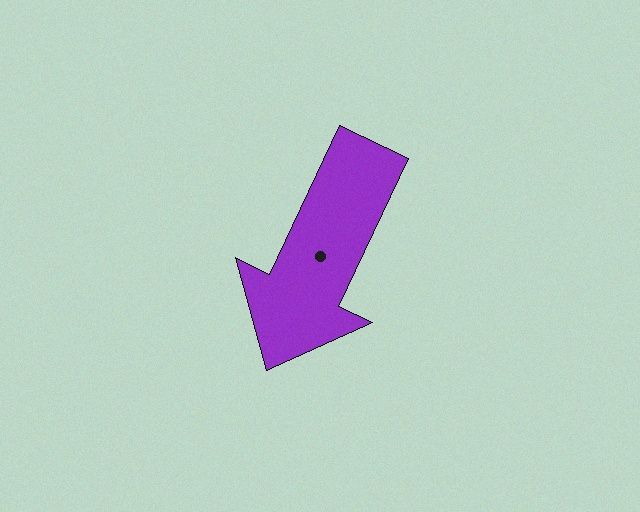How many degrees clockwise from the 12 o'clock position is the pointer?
Approximately 205 degrees.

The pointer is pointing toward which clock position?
Roughly 7 o'clock.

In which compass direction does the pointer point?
Southwest.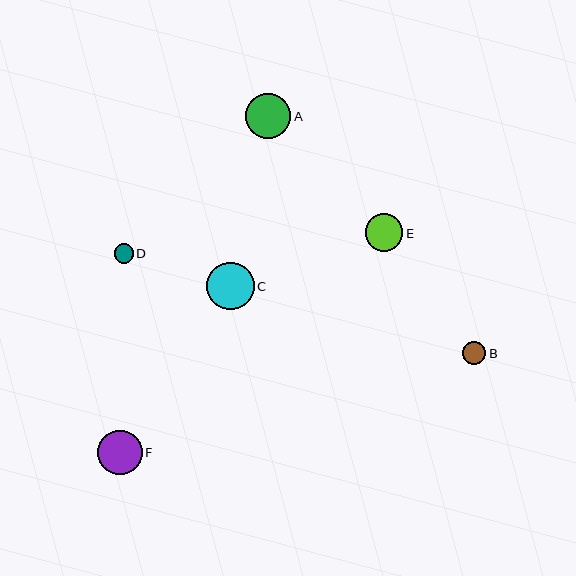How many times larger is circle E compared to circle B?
Circle E is approximately 1.6 times the size of circle B.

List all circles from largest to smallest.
From largest to smallest: C, A, F, E, B, D.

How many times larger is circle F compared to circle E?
Circle F is approximately 1.2 times the size of circle E.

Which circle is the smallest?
Circle D is the smallest with a size of approximately 19 pixels.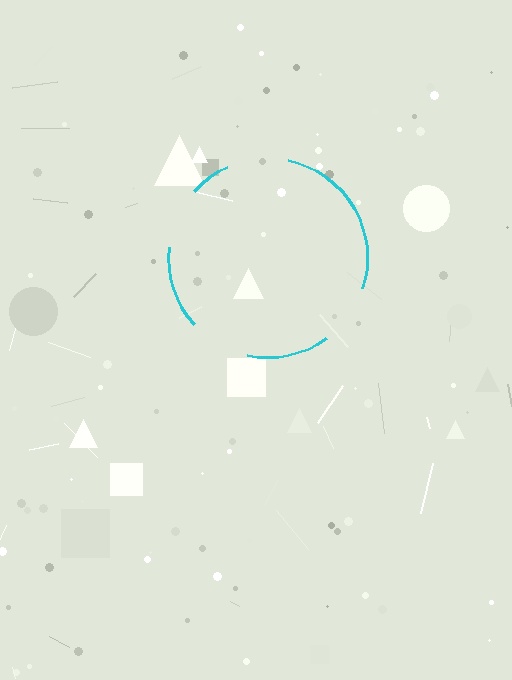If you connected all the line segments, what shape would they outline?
They would outline a circle.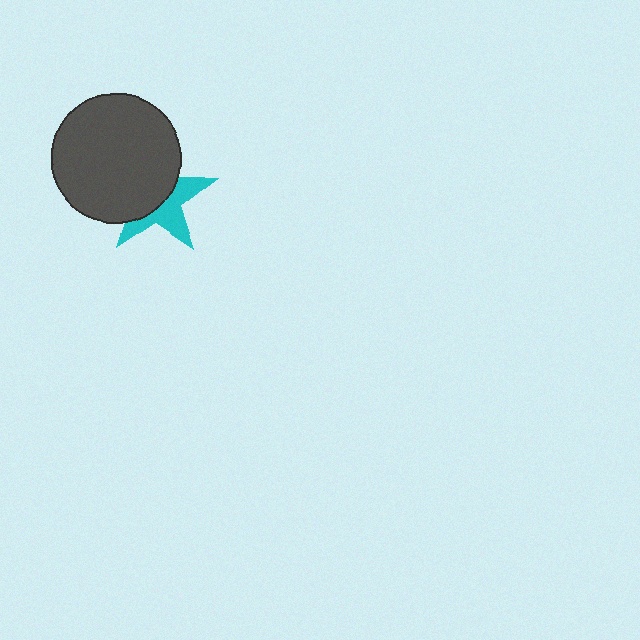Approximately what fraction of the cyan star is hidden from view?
Roughly 56% of the cyan star is hidden behind the dark gray circle.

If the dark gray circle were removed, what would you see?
You would see the complete cyan star.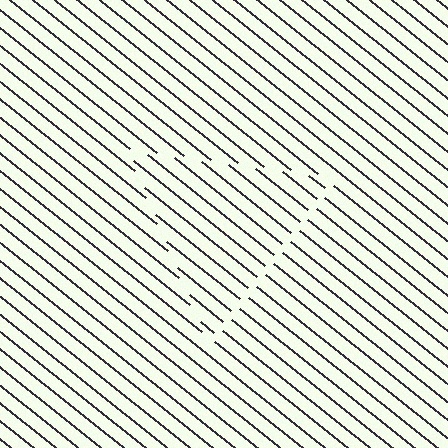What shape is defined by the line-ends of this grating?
An illusory triangle. The interior of the shape contains the same grating, shifted by half a period — the contour is defined by the phase discontinuity where line-ends from the inner and outer gratings abut.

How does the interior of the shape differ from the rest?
The interior of the shape contains the same grating, shifted by half a period — the contour is defined by the phase discontinuity where line-ends from the inner and outer gratings abut.